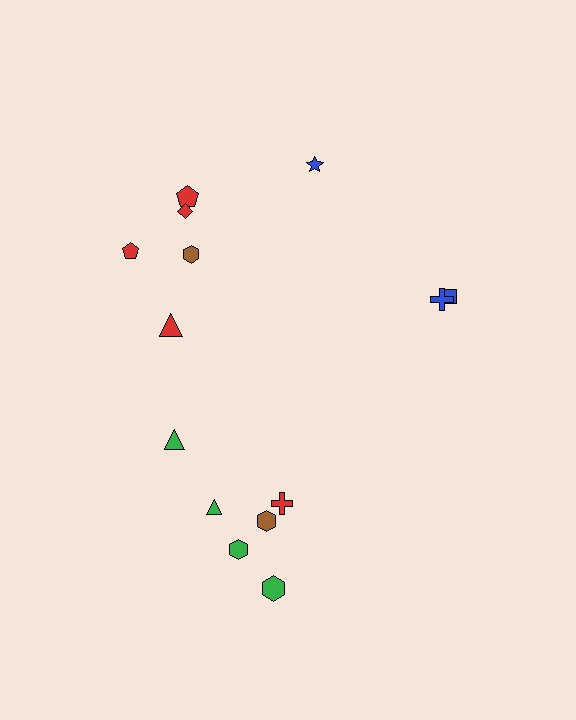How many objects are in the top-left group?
There are 5 objects.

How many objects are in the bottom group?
There are 6 objects.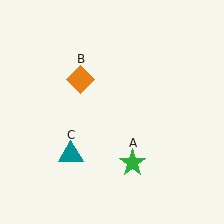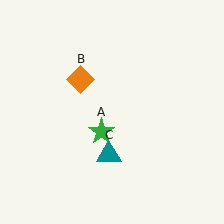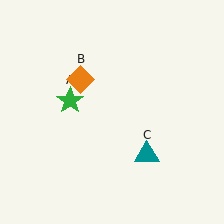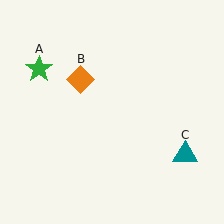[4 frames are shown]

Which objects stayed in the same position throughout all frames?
Orange diamond (object B) remained stationary.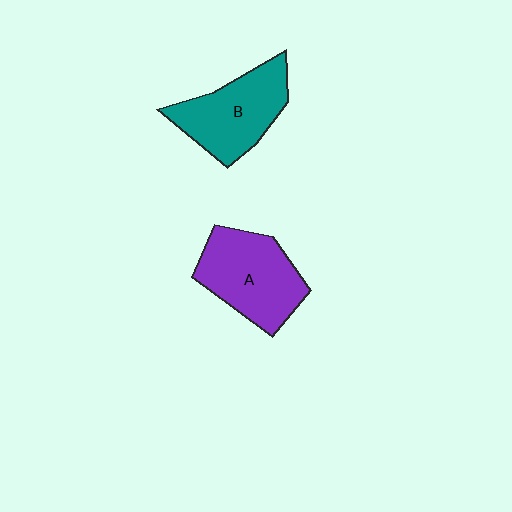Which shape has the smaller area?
Shape B (teal).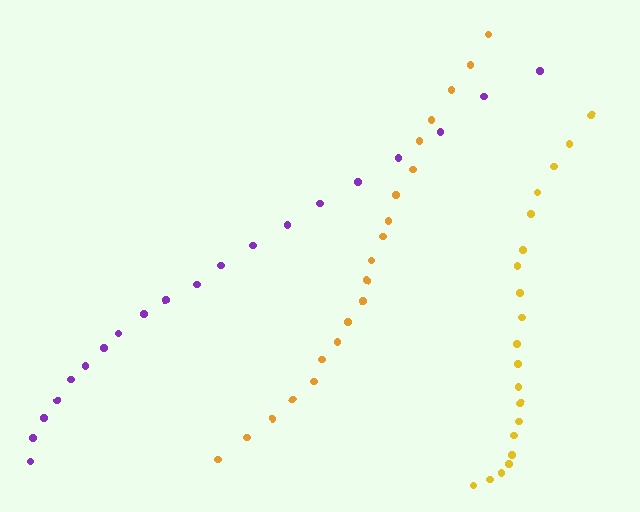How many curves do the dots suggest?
There are 3 distinct paths.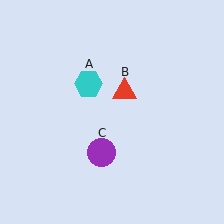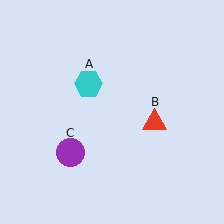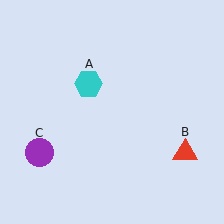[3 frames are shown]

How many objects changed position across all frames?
2 objects changed position: red triangle (object B), purple circle (object C).